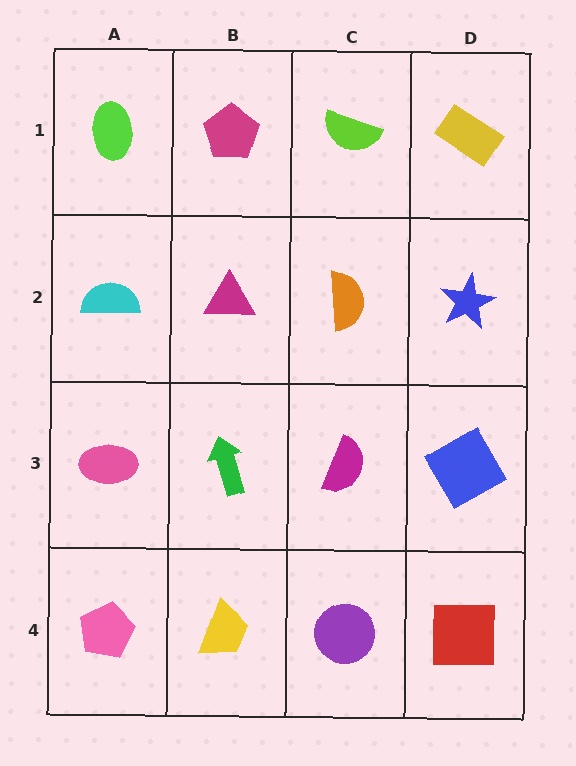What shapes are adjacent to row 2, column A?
A lime ellipse (row 1, column A), a pink ellipse (row 3, column A), a magenta triangle (row 2, column B).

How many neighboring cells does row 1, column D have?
2.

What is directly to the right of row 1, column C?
A yellow rectangle.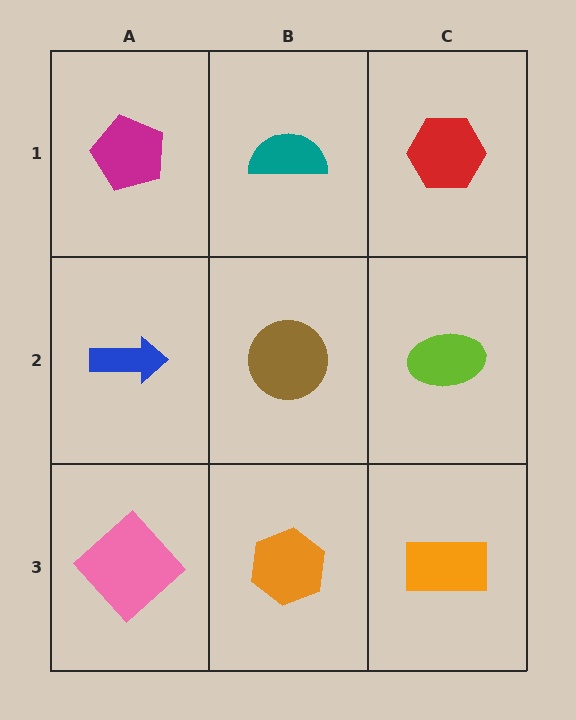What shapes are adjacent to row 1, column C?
A lime ellipse (row 2, column C), a teal semicircle (row 1, column B).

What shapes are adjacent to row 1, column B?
A brown circle (row 2, column B), a magenta pentagon (row 1, column A), a red hexagon (row 1, column C).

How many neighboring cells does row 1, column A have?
2.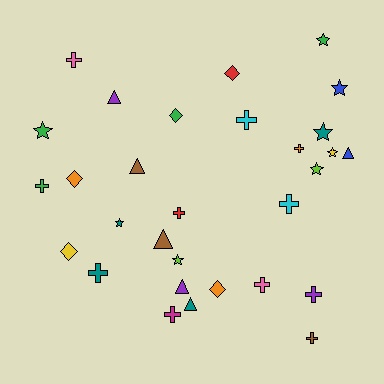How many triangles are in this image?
There are 6 triangles.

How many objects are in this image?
There are 30 objects.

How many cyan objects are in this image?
There are 2 cyan objects.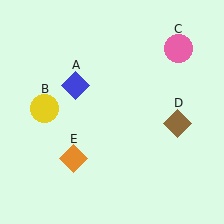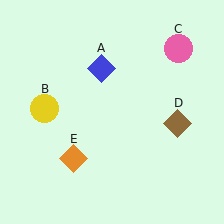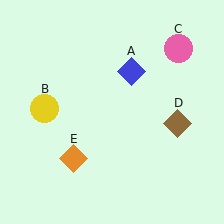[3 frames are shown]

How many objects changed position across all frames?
1 object changed position: blue diamond (object A).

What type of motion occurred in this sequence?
The blue diamond (object A) rotated clockwise around the center of the scene.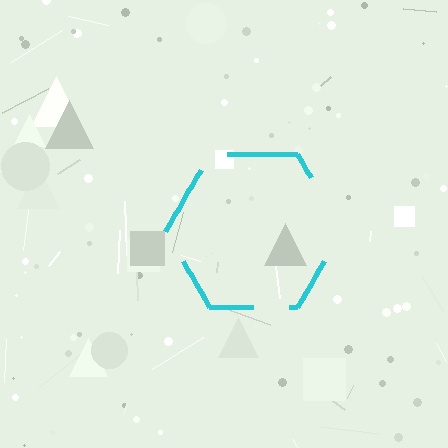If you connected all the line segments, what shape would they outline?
They would outline a hexagon.